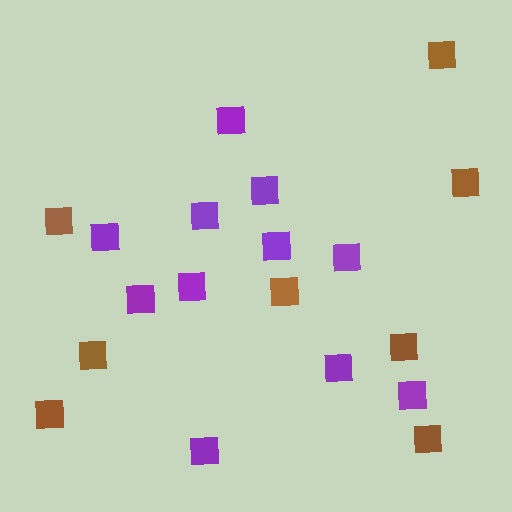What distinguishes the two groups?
There are 2 groups: one group of purple squares (11) and one group of brown squares (8).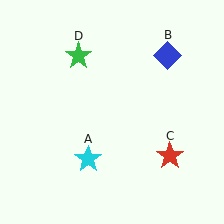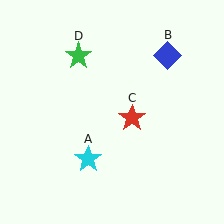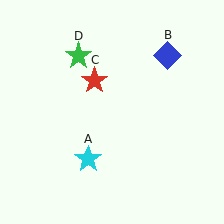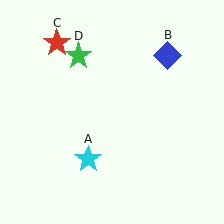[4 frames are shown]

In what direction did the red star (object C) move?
The red star (object C) moved up and to the left.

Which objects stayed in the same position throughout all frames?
Cyan star (object A) and blue diamond (object B) and green star (object D) remained stationary.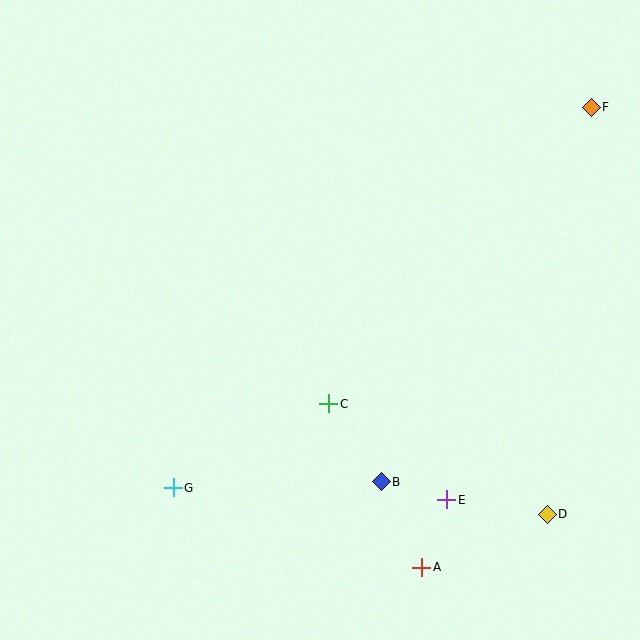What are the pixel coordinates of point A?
Point A is at (422, 567).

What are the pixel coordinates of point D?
Point D is at (547, 514).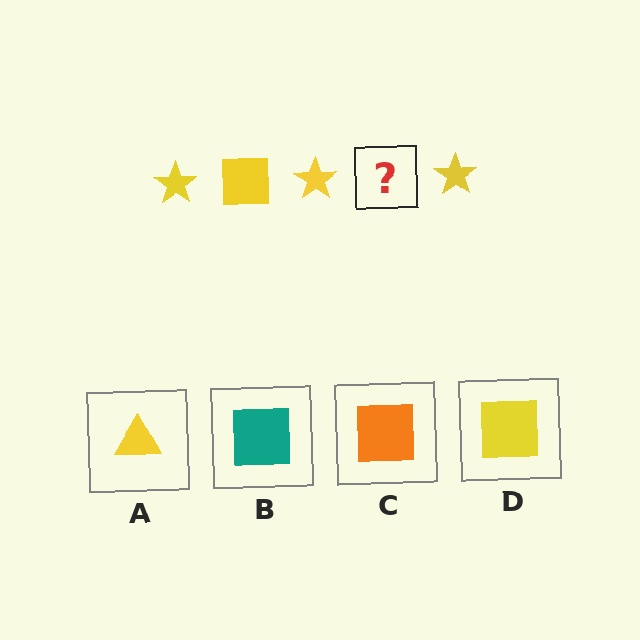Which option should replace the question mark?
Option D.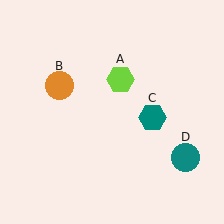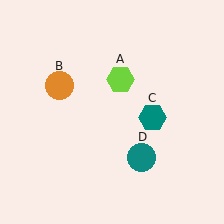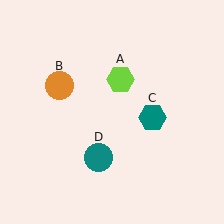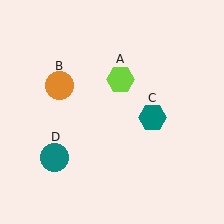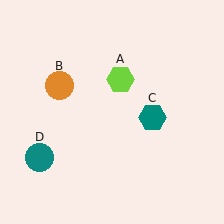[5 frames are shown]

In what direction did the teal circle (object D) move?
The teal circle (object D) moved left.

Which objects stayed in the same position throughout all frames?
Lime hexagon (object A) and orange circle (object B) and teal hexagon (object C) remained stationary.